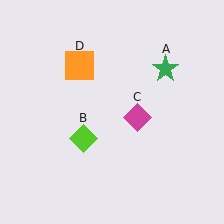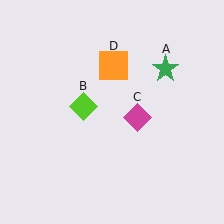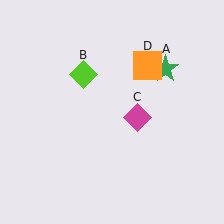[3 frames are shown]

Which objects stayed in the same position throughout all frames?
Green star (object A) and magenta diamond (object C) remained stationary.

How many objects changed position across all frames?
2 objects changed position: lime diamond (object B), orange square (object D).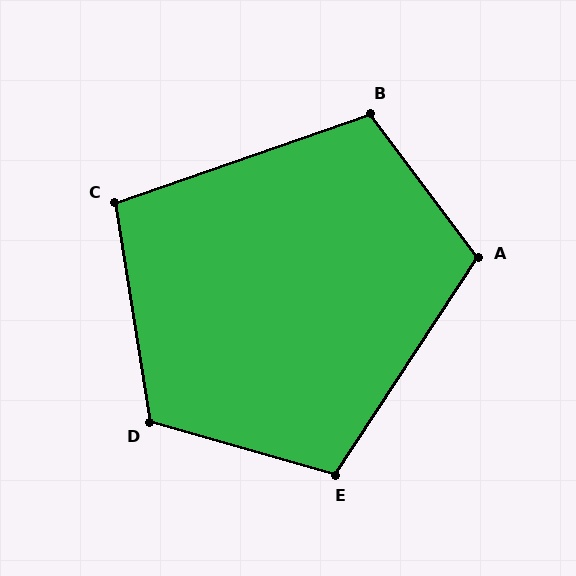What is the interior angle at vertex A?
Approximately 110 degrees (obtuse).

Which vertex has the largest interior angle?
D, at approximately 115 degrees.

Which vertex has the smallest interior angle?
C, at approximately 100 degrees.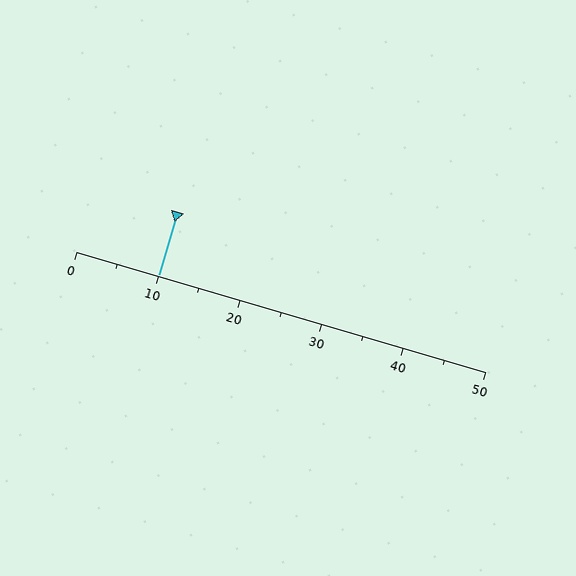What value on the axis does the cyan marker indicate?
The marker indicates approximately 10.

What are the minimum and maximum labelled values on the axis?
The axis runs from 0 to 50.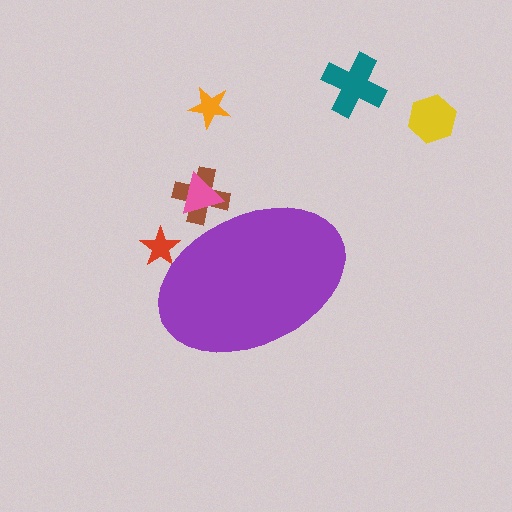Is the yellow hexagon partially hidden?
No, the yellow hexagon is fully visible.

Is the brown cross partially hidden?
Yes, the brown cross is partially hidden behind the purple ellipse.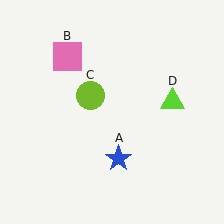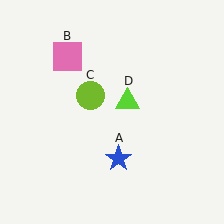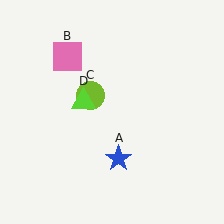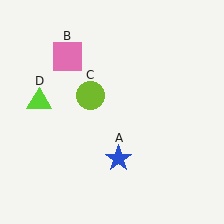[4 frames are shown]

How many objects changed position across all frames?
1 object changed position: lime triangle (object D).